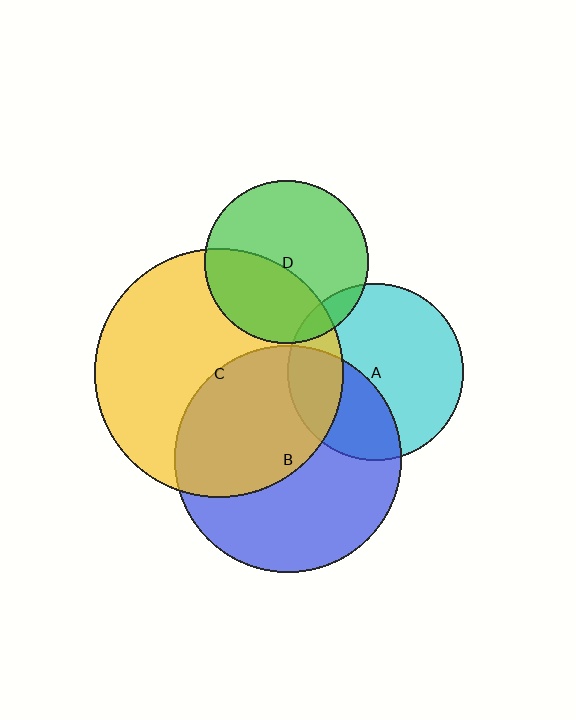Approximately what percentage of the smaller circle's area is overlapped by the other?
Approximately 10%.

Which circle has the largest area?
Circle C (yellow).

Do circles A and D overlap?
Yes.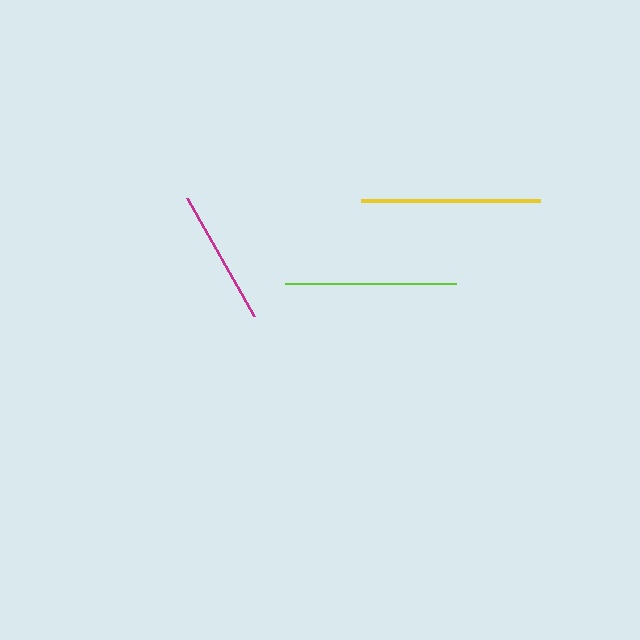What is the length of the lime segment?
The lime segment is approximately 171 pixels long.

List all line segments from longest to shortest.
From longest to shortest: yellow, lime, magenta.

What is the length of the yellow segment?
The yellow segment is approximately 179 pixels long.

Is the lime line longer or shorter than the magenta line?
The lime line is longer than the magenta line.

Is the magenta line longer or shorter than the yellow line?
The yellow line is longer than the magenta line.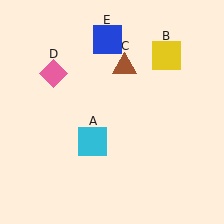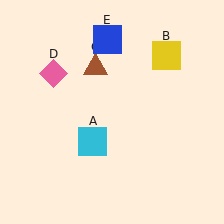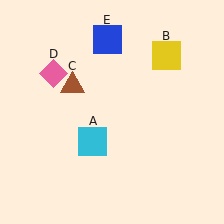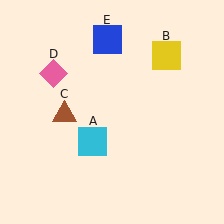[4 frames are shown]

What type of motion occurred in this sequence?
The brown triangle (object C) rotated counterclockwise around the center of the scene.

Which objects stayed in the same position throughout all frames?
Cyan square (object A) and yellow square (object B) and pink diamond (object D) and blue square (object E) remained stationary.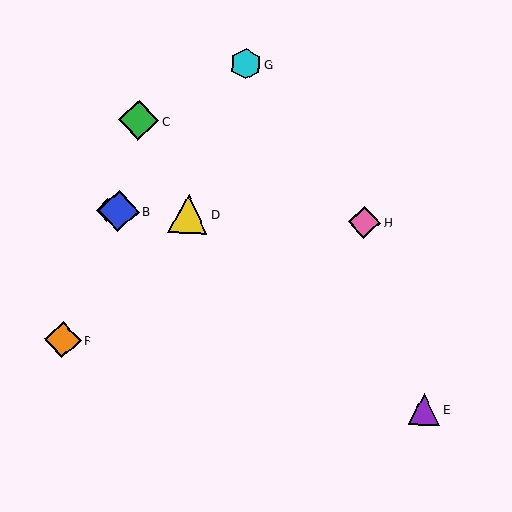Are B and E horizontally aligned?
No, B is at y≈211 and E is at y≈409.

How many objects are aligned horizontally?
4 objects (A, B, D, H) are aligned horizontally.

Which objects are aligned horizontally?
Objects A, B, D, H are aligned horizontally.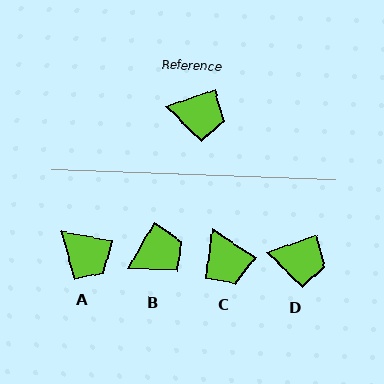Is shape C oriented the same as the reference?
No, it is off by about 52 degrees.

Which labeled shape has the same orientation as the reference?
D.